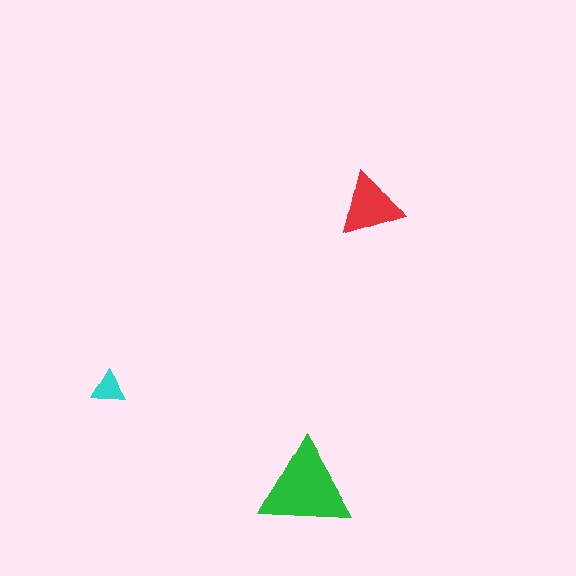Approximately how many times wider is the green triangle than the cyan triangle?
About 2.5 times wider.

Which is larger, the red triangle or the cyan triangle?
The red one.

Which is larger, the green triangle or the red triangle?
The green one.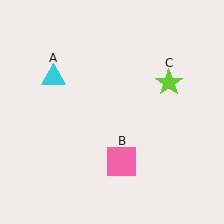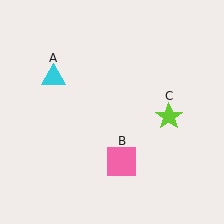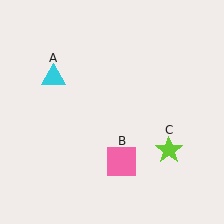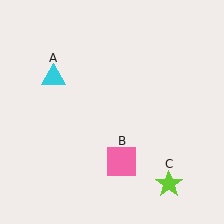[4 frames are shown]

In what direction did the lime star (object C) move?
The lime star (object C) moved down.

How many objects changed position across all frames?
1 object changed position: lime star (object C).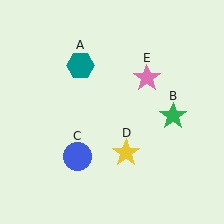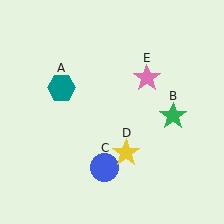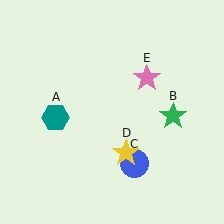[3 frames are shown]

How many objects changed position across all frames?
2 objects changed position: teal hexagon (object A), blue circle (object C).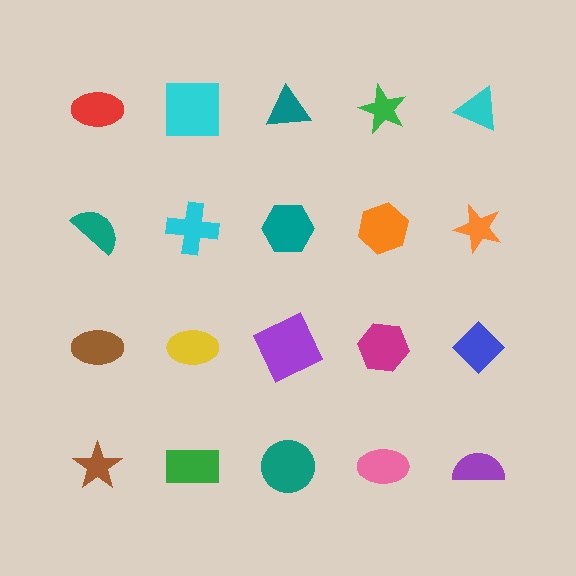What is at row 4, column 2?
A green rectangle.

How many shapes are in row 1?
5 shapes.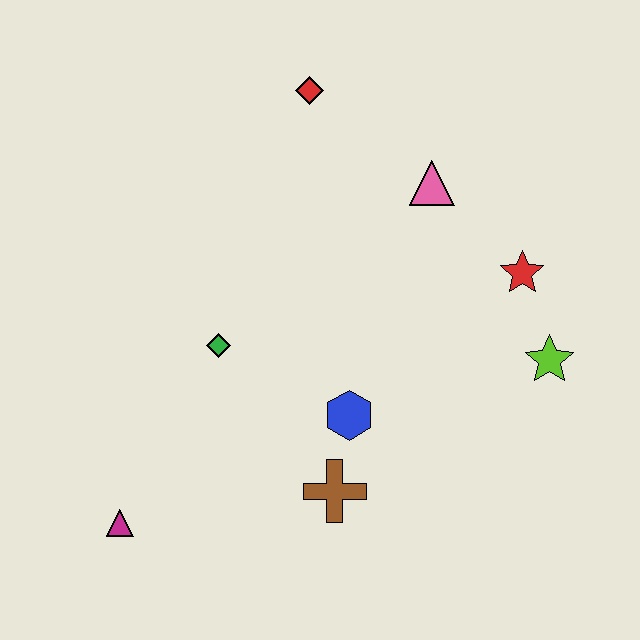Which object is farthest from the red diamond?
The magenta triangle is farthest from the red diamond.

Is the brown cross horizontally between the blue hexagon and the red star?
No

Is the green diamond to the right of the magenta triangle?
Yes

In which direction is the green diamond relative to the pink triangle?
The green diamond is to the left of the pink triangle.